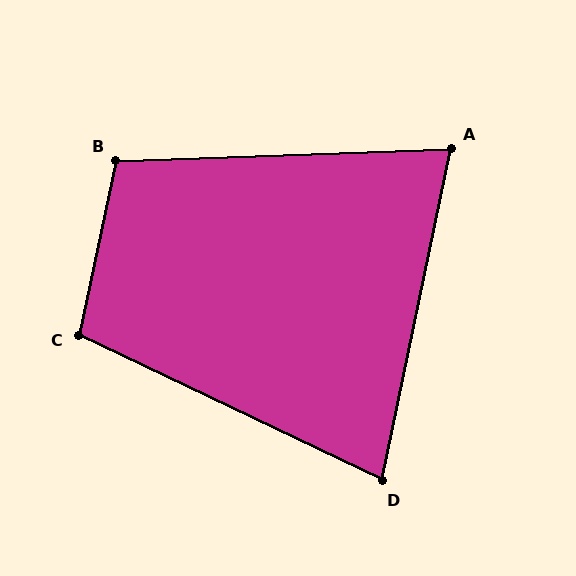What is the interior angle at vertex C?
Approximately 104 degrees (obtuse).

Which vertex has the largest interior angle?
B, at approximately 104 degrees.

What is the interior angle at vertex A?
Approximately 76 degrees (acute).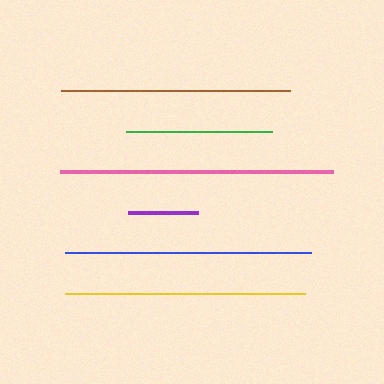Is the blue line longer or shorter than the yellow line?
The blue line is longer than the yellow line.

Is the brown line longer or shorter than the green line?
The brown line is longer than the green line.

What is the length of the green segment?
The green segment is approximately 146 pixels long.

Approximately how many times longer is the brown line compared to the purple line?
The brown line is approximately 3.2 times the length of the purple line.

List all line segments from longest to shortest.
From longest to shortest: pink, blue, yellow, brown, green, purple.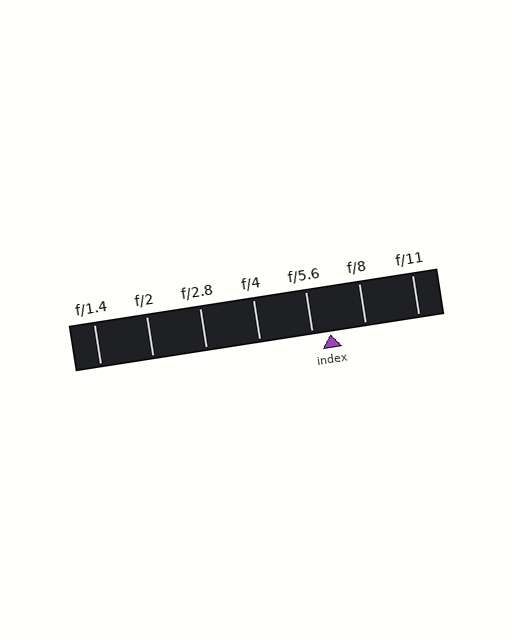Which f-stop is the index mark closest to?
The index mark is closest to f/5.6.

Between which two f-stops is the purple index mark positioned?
The index mark is between f/5.6 and f/8.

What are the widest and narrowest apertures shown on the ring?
The widest aperture shown is f/1.4 and the narrowest is f/11.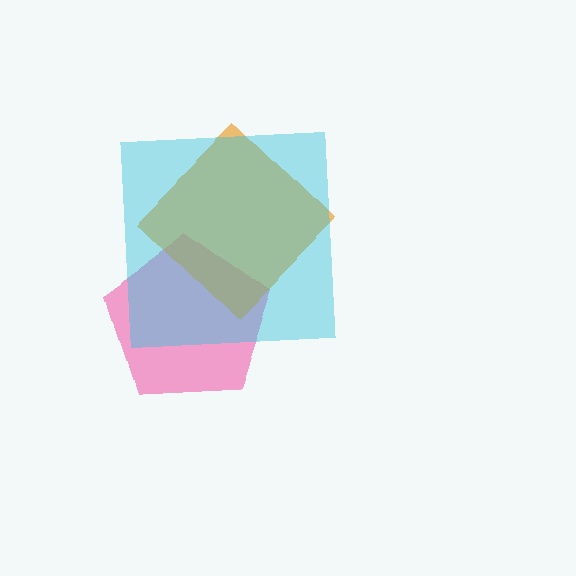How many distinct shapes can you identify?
There are 3 distinct shapes: a pink pentagon, an orange diamond, a cyan square.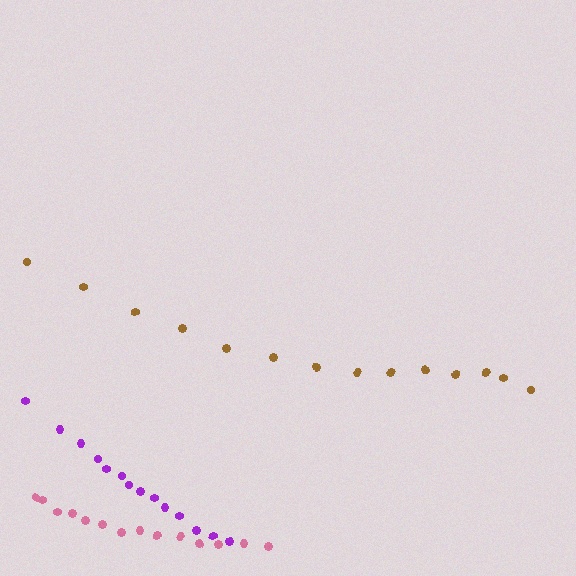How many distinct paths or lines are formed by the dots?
There are 3 distinct paths.